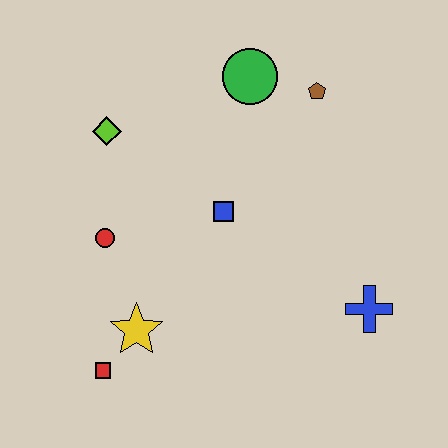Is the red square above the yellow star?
No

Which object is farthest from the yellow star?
The brown pentagon is farthest from the yellow star.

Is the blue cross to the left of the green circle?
No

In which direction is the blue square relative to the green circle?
The blue square is below the green circle.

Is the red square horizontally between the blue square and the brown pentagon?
No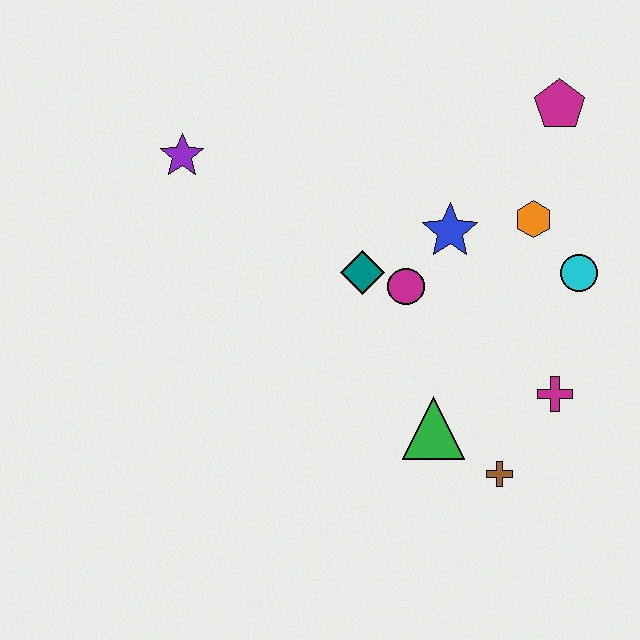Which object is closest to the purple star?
The teal diamond is closest to the purple star.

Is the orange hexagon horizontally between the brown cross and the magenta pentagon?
Yes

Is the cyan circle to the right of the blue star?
Yes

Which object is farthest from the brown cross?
The purple star is farthest from the brown cross.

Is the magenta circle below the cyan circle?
Yes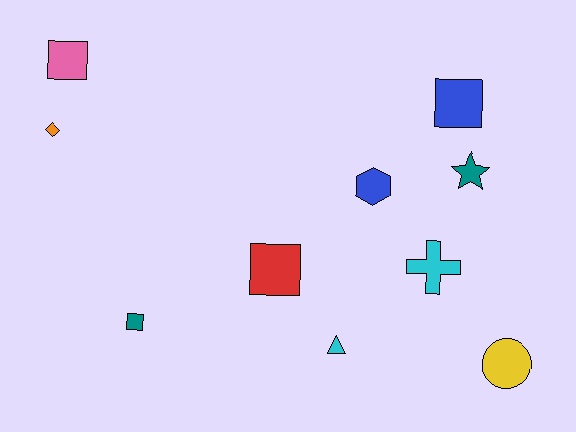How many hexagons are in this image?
There is 1 hexagon.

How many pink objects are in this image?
There is 1 pink object.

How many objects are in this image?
There are 10 objects.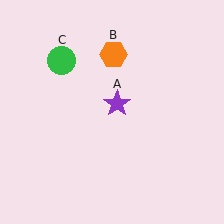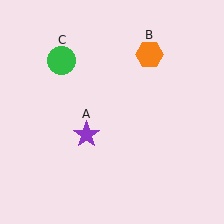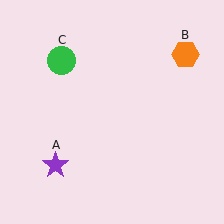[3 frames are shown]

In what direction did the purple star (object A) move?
The purple star (object A) moved down and to the left.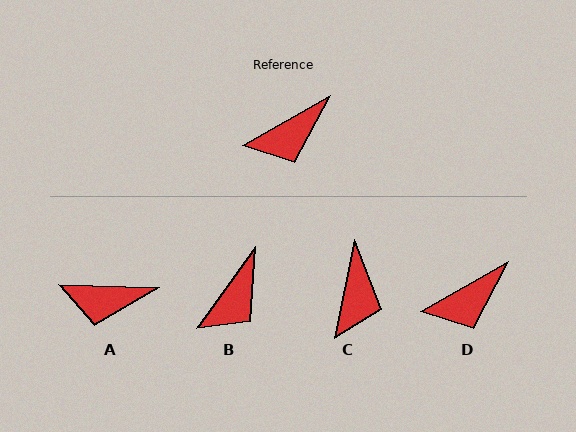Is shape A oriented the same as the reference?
No, it is off by about 32 degrees.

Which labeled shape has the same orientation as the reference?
D.